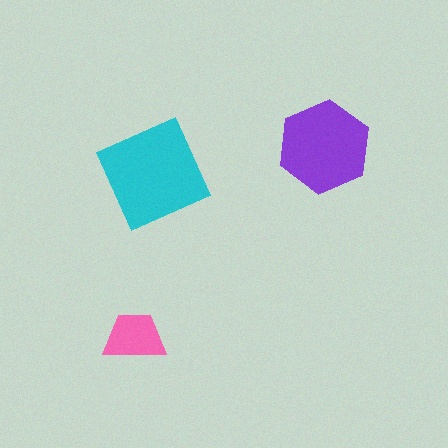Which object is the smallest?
The pink trapezoid.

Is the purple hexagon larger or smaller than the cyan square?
Smaller.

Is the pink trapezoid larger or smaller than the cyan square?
Smaller.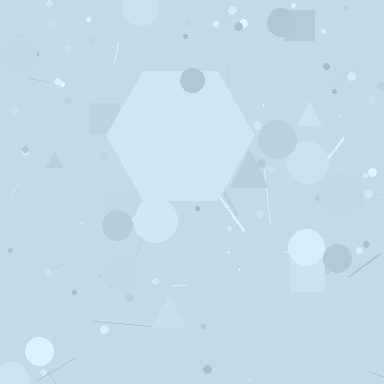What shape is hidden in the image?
A hexagon is hidden in the image.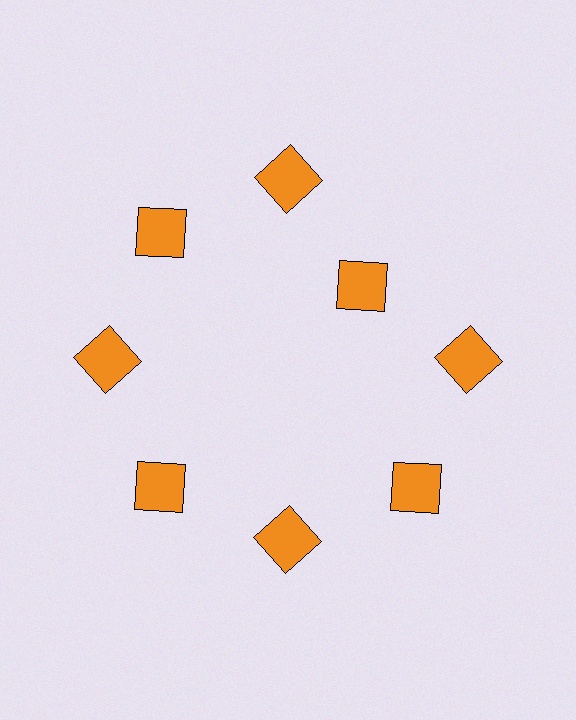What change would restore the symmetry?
The symmetry would be restored by moving it outward, back onto the ring so that all 8 squares sit at equal angles and equal distance from the center.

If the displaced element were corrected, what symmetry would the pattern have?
It would have 8-fold rotational symmetry — the pattern would map onto itself every 45 degrees.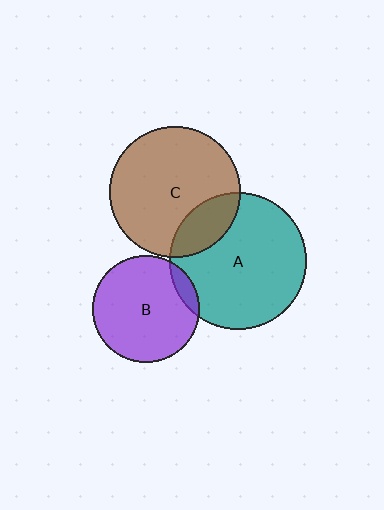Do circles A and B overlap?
Yes.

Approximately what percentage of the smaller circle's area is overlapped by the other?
Approximately 10%.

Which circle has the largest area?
Circle A (teal).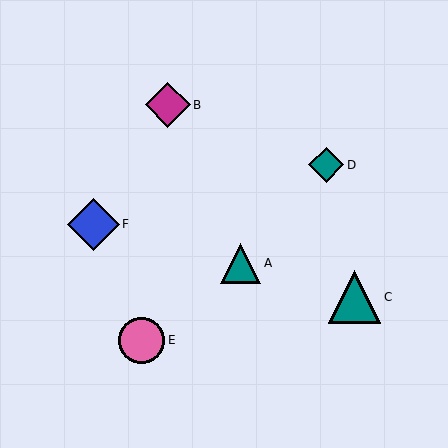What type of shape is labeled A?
Shape A is a teal triangle.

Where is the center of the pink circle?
The center of the pink circle is at (142, 340).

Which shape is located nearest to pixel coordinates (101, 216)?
The blue diamond (labeled F) at (94, 224) is nearest to that location.